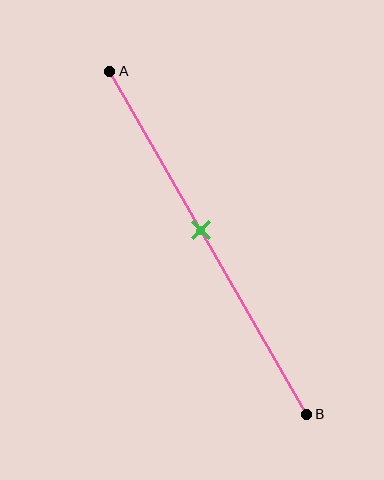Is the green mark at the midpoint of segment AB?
No, the mark is at about 45% from A, not at the 50% midpoint.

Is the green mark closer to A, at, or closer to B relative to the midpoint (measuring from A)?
The green mark is closer to point A than the midpoint of segment AB.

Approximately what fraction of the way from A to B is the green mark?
The green mark is approximately 45% of the way from A to B.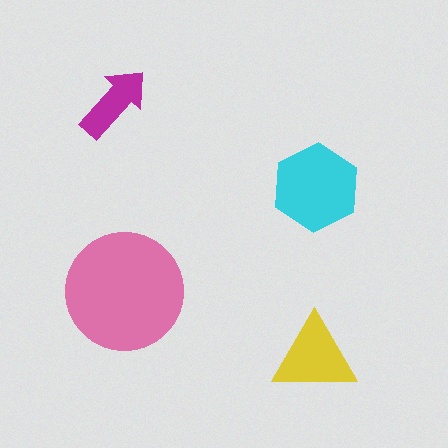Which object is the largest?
The pink circle.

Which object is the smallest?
The magenta arrow.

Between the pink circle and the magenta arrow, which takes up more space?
The pink circle.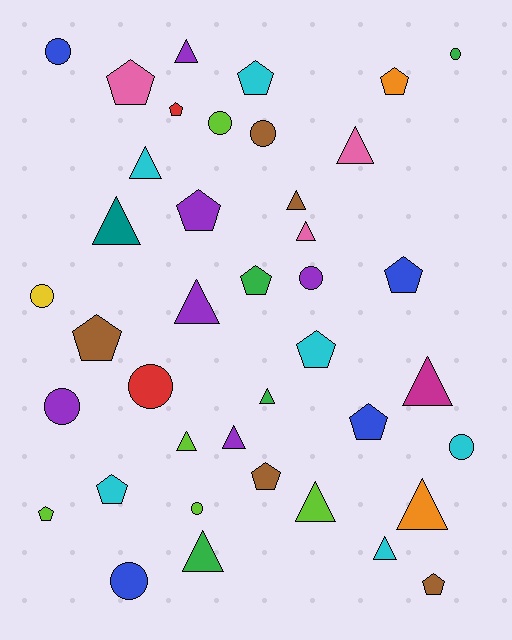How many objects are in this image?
There are 40 objects.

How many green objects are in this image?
There are 4 green objects.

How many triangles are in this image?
There are 15 triangles.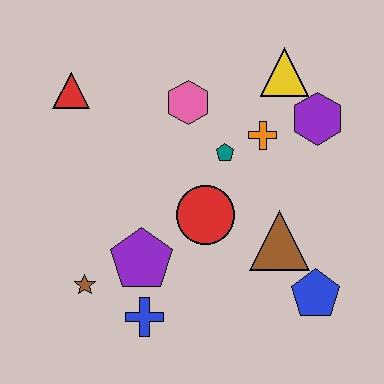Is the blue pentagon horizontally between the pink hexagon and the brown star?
No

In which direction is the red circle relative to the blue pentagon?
The red circle is to the left of the blue pentagon.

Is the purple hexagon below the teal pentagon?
No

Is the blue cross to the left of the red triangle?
No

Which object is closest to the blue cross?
The purple pentagon is closest to the blue cross.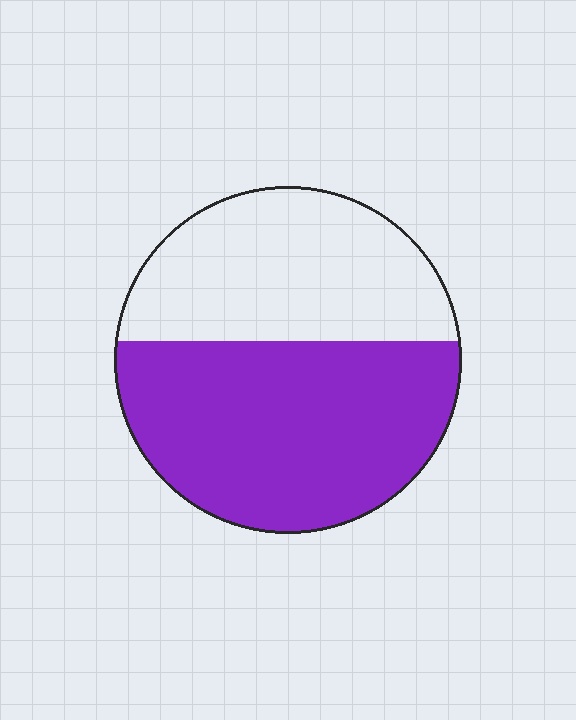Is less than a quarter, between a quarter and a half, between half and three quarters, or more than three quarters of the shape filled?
Between half and three quarters.